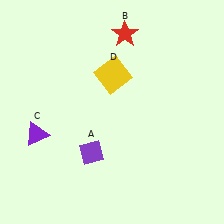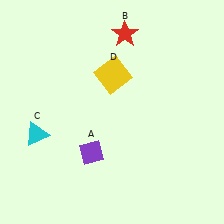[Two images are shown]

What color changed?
The triangle (C) changed from purple in Image 1 to cyan in Image 2.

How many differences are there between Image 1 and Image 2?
There is 1 difference between the two images.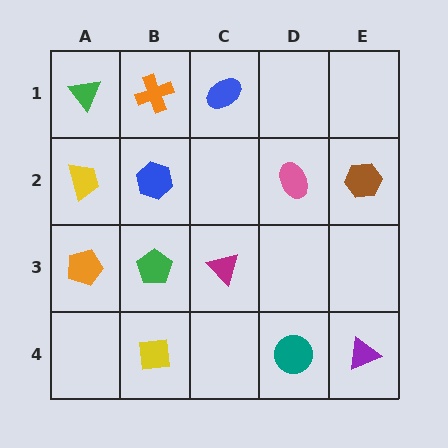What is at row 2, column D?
A pink ellipse.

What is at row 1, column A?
A green triangle.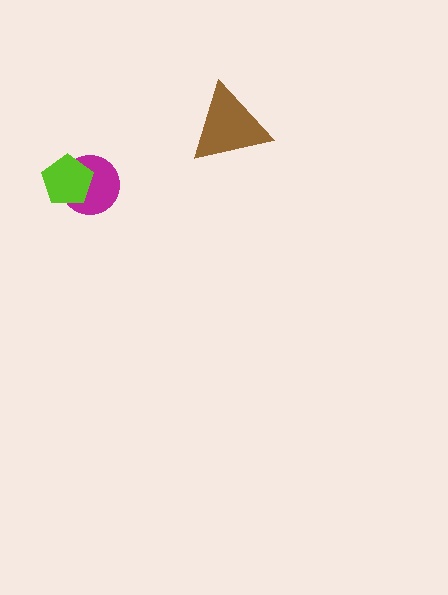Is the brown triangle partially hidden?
No, no other shape covers it.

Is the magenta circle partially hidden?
Yes, it is partially covered by another shape.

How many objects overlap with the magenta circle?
1 object overlaps with the magenta circle.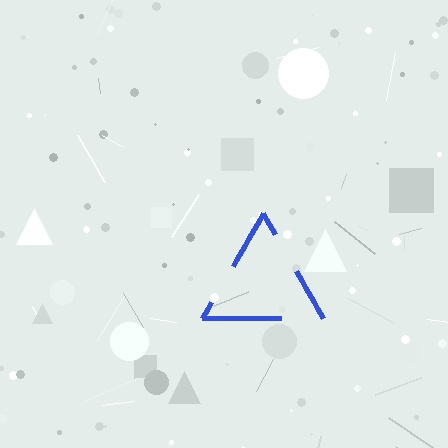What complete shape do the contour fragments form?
The contour fragments form a triangle.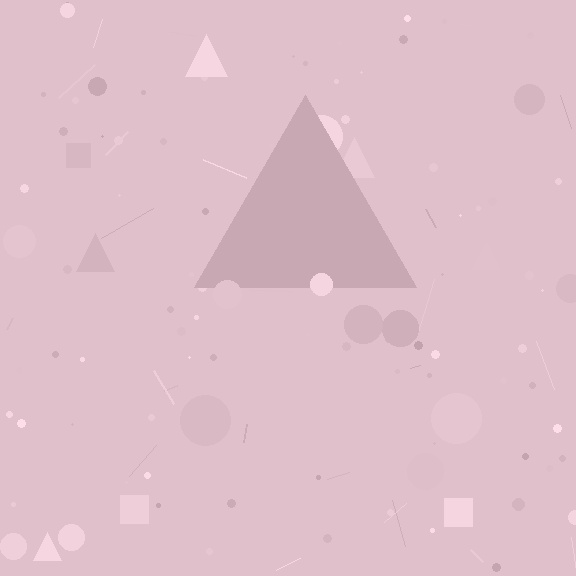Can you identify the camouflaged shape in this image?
The camouflaged shape is a triangle.